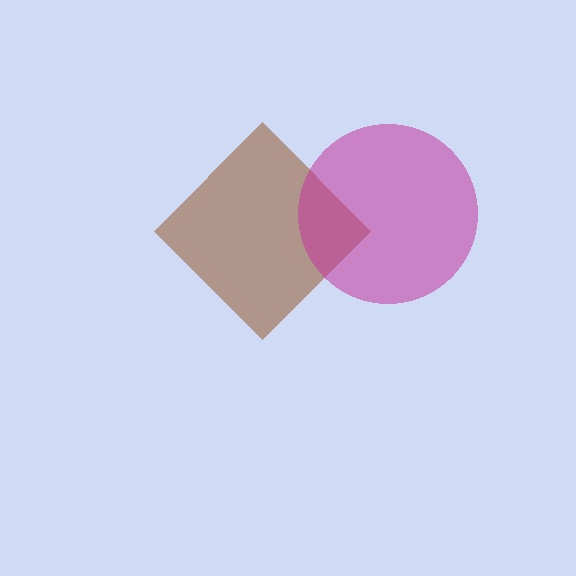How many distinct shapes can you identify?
There are 2 distinct shapes: a brown diamond, a magenta circle.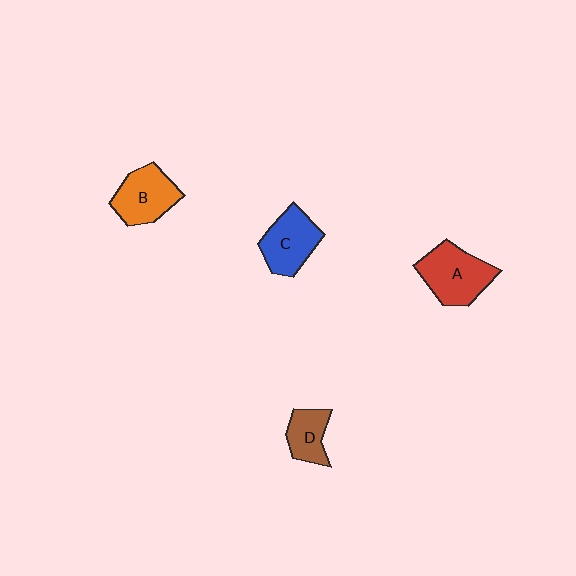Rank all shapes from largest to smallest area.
From largest to smallest: A (red), B (orange), C (blue), D (brown).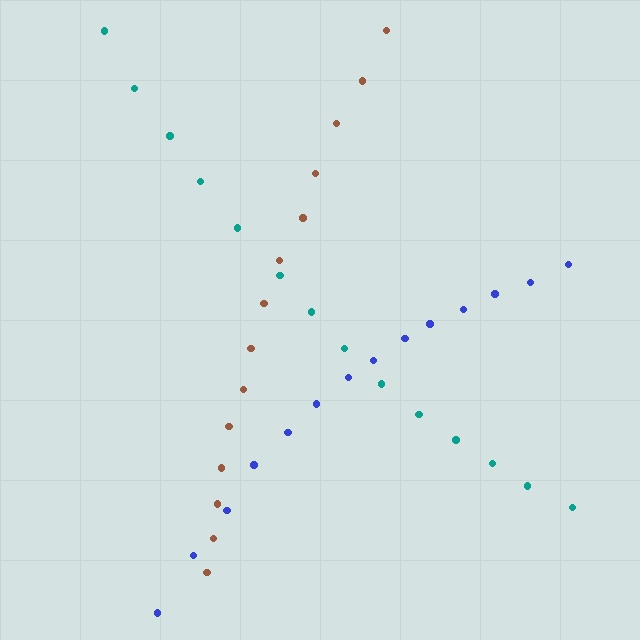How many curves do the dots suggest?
There are 3 distinct paths.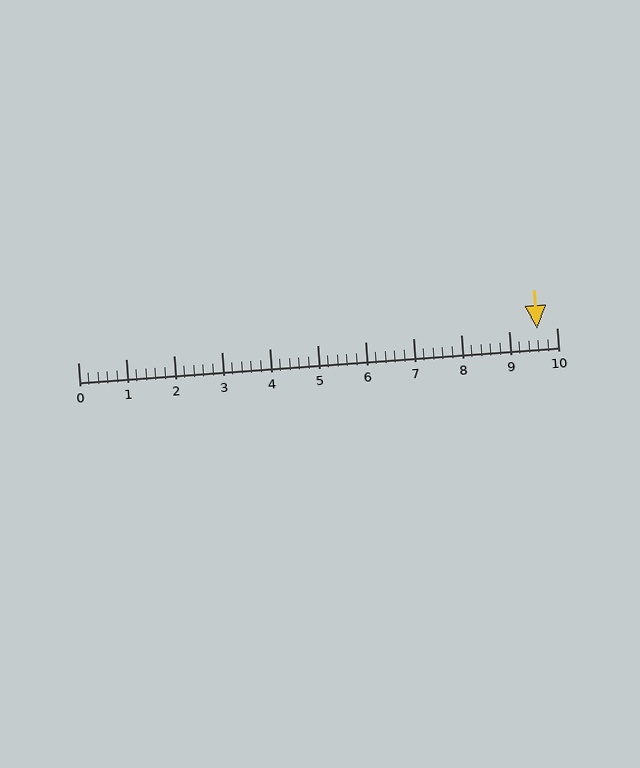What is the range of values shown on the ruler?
The ruler shows values from 0 to 10.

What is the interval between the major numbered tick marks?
The major tick marks are spaced 1 units apart.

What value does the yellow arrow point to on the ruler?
The yellow arrow points to approximately 9.6.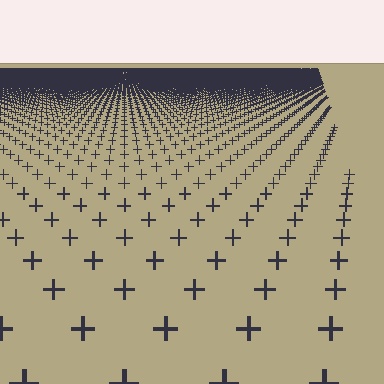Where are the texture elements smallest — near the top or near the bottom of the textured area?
Near the top.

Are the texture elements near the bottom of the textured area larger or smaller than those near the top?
Larger. Near the bottom, elements are closer to the viewer and appear at a bigger on-screen size.